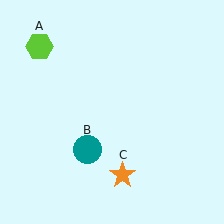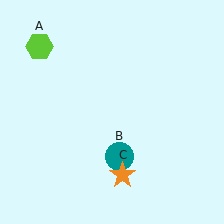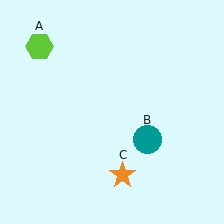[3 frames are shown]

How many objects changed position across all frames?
1 object changed position: teal circle (object B).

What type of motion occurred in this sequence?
The teal circle (object B) rotated counterclockwise around the center of the scene.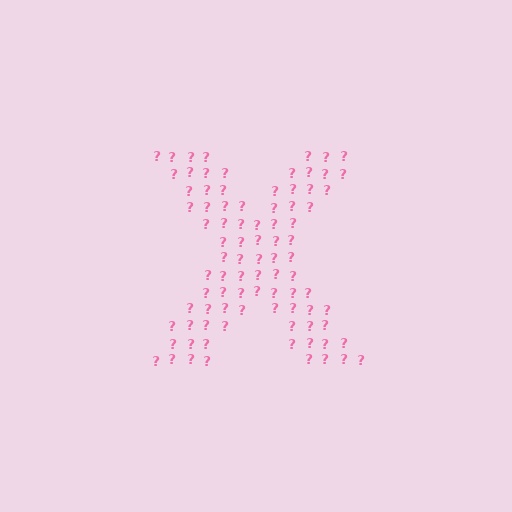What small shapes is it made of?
It is made of small question marks.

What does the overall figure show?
The overall figure shows the letter X.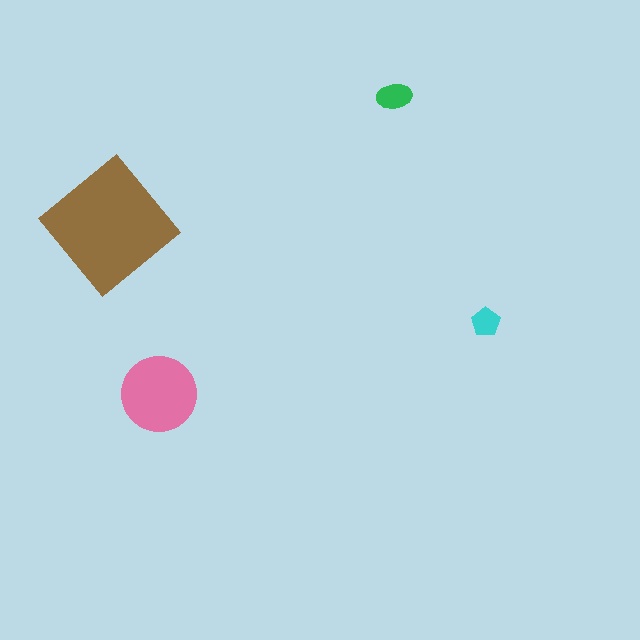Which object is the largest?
The brown diamond.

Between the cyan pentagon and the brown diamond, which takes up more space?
The brown diamond.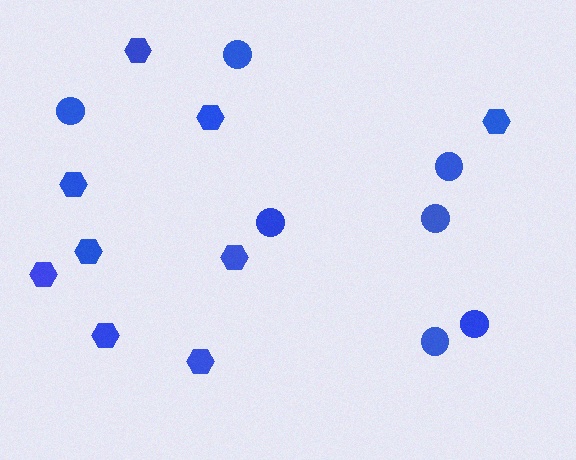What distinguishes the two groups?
There are 2 groups: one group of hexagons (9) and one group of circles (7).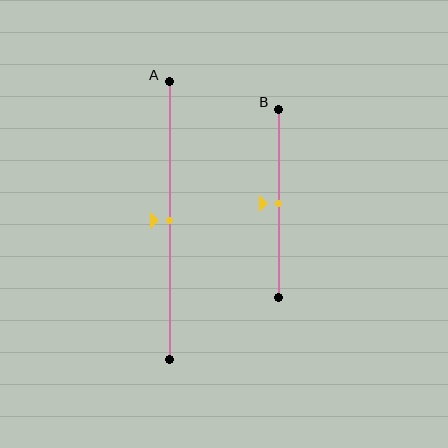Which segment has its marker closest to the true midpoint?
Segment A has its marker closest to the true midpoint.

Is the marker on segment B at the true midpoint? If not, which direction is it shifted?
Yes, the marker on segment B is at the true midpoint.